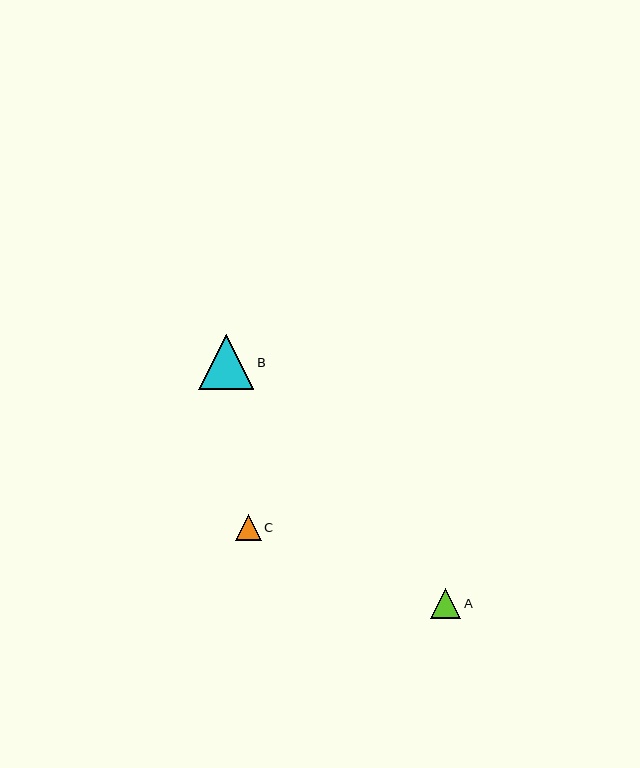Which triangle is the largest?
Triangle B is the largest with a size of approximately 55 pixels.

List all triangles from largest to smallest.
From largest to smallest: B, A, C.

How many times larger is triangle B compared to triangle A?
Triangle B is approximately 1.8 times the size of triangle A.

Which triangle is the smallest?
Triangle C is the smallest with a size of approximately 26 pixels.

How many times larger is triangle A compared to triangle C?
Triangle A is approximately 1.2 times the size of triangle C.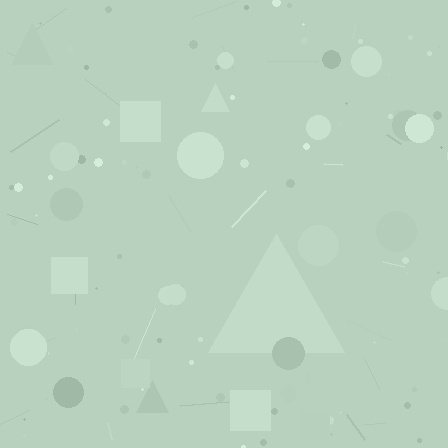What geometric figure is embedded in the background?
A triangle is embedded in the background.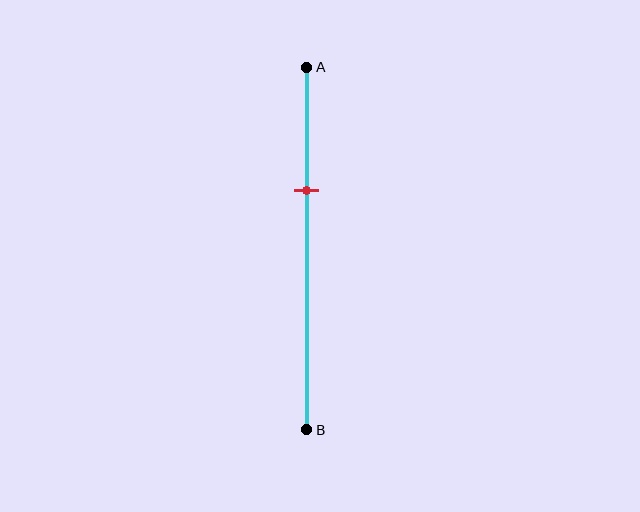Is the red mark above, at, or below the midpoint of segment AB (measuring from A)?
The red mark is above the midpoint of segment AB.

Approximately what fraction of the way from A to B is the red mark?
The red mark is approximately 35% of the way from A to B.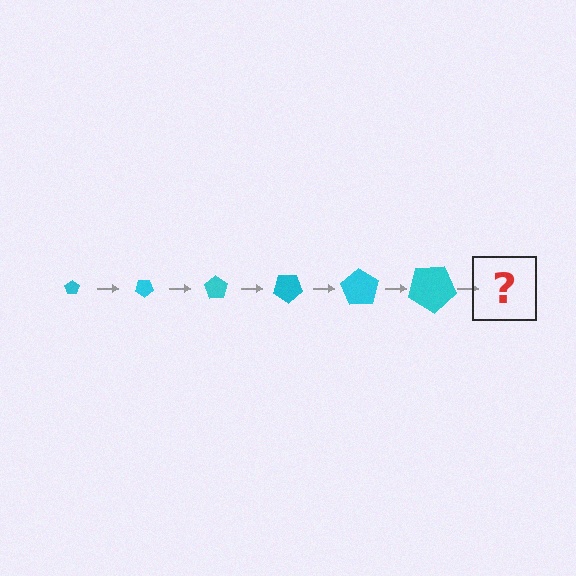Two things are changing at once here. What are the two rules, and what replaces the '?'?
The two rules are that the pentagon grows larger each step and it rotates 35 degrees each step. The '?' should be a pentagon, larger than the previous one and rotated 210 degrees from the start.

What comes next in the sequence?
The next element should be a pentagon, larger than the previous one and rotated 210 degrees from the start.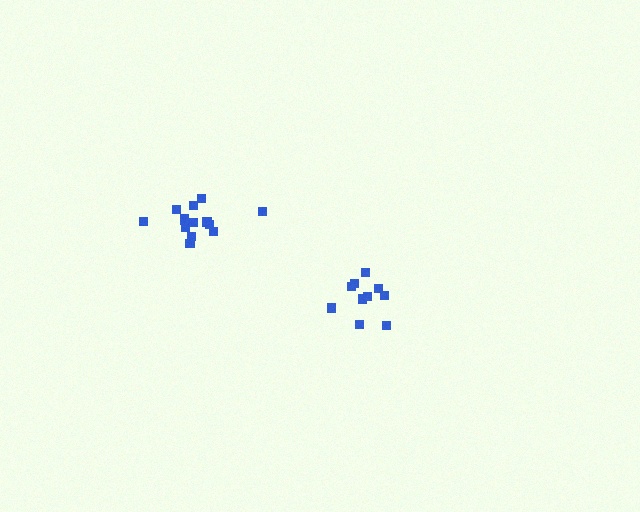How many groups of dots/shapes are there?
There are 2 groups.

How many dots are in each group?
Group 1: 10 dots, Group 2: 14 dots (24 total).